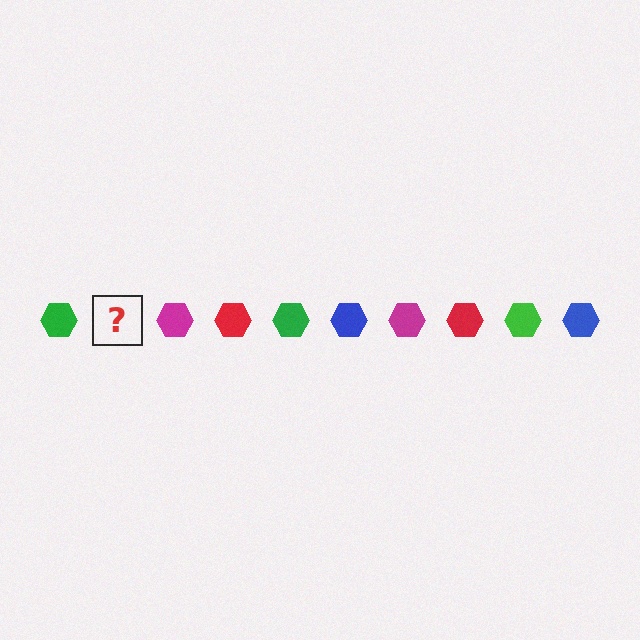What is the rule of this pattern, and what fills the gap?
The rule is that the pattern cycles through green, blue, magenta, red hexagons. The gap should be filled with a blue hexagon.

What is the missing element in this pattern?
The missing element is a blue hexagon.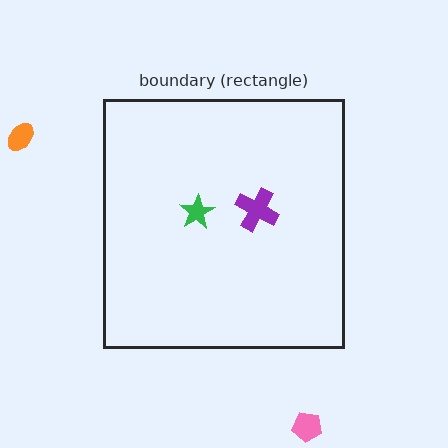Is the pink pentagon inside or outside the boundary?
Outside.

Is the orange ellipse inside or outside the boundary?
Outside.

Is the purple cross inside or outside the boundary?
Inside.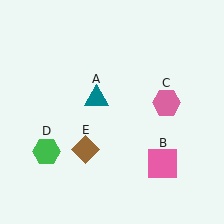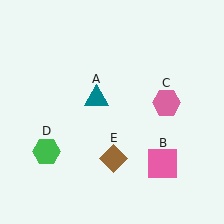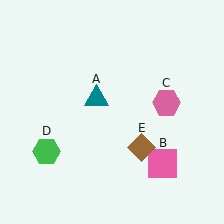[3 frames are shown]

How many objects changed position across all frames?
1 object changed position: brown diamond (object E).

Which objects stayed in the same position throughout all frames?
Teal triangle (object A) and pink square (object B) and pink hexagon (object C) and green hexagon (object D) remained stationary.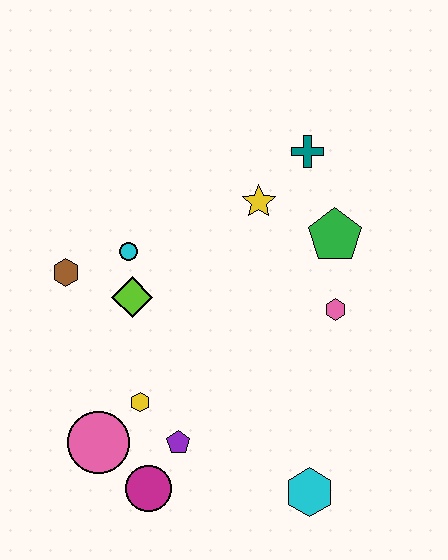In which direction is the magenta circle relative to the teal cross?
The magenta circle is below the teal cross.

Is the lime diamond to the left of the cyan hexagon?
Yes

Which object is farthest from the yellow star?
The magenta circle is farthest from the yellow star.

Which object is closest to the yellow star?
The teal cross is closest to the yellow star.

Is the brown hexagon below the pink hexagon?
No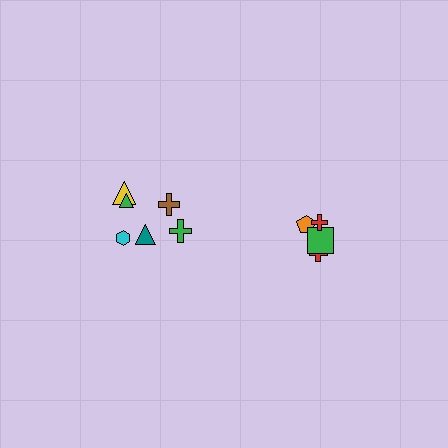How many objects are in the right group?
There are 4 objects.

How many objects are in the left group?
There are 6 objects.